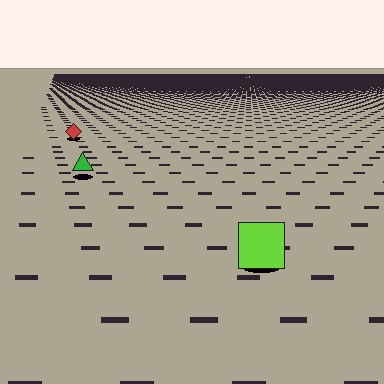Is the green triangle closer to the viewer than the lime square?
No. The lime square is closer — you can tell from the texture gradient: the ground texture is coarser near it.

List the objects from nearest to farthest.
From nearest to farthest: the lime square, the green triangle, the red diamond.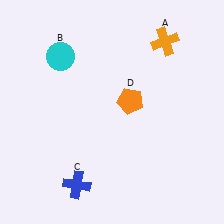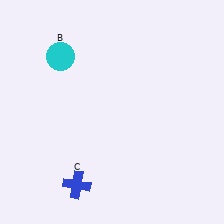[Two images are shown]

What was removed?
The orange pentagon (D), the orange cross (A) were removed in Image 2.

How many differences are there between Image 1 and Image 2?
There are 2 differences between the two images.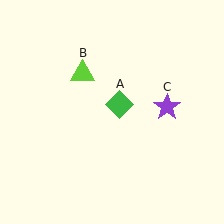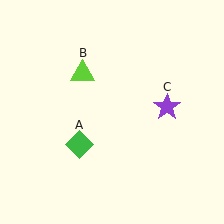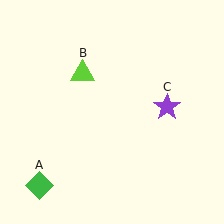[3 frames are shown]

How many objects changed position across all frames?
1 object changed position: green diamond (object A).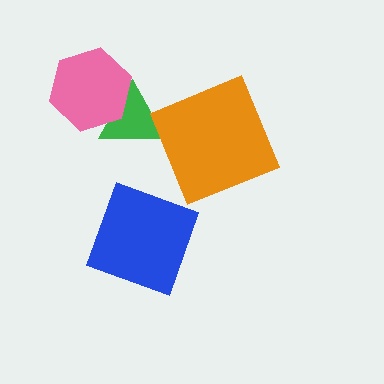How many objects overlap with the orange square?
0 objects overlap with the orange square.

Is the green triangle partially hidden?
Yes, it is partially covered by another shape.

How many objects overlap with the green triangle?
1 object overlaps with the green triangle.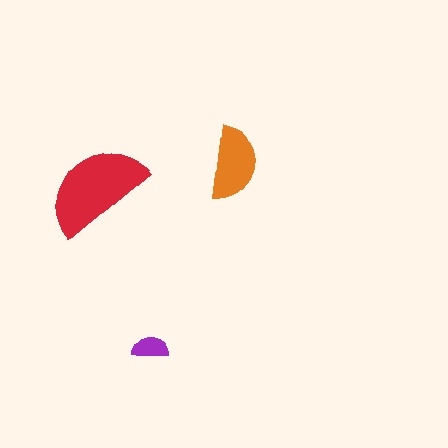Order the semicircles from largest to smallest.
the red one, the orange one, the purple one.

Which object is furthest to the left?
The red semicircle is leftmost.